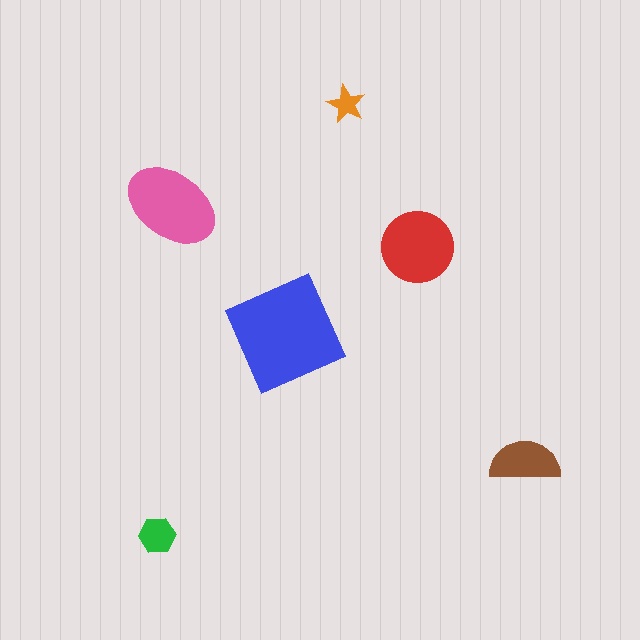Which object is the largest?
The blue square.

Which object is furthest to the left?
The green hexagon is leftmost.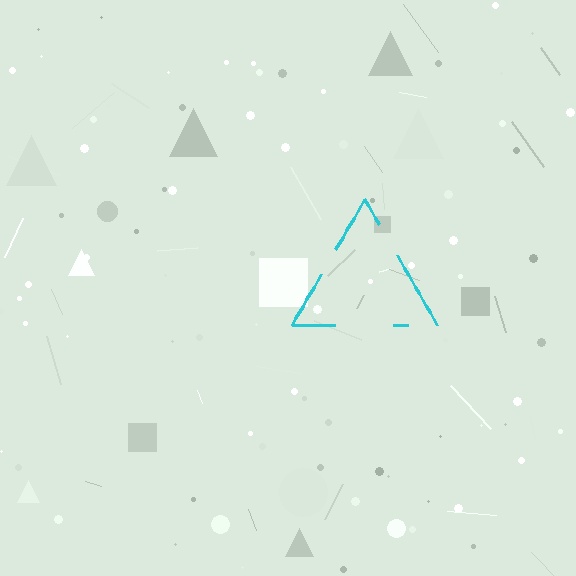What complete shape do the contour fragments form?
The contour fragments form a triangle.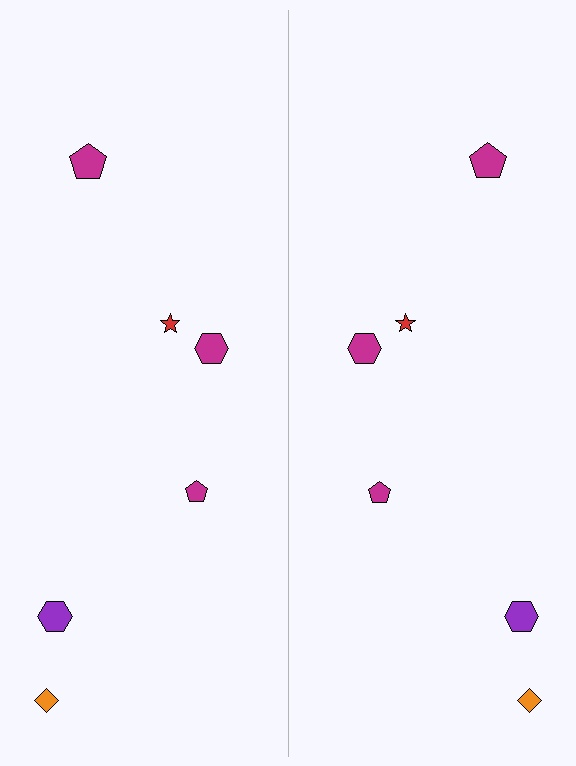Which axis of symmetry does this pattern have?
The pattern has a vertical axis of symmetry running through the center of the image.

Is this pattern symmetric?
Yes, this pattern has bilateral (reflection) symmetry.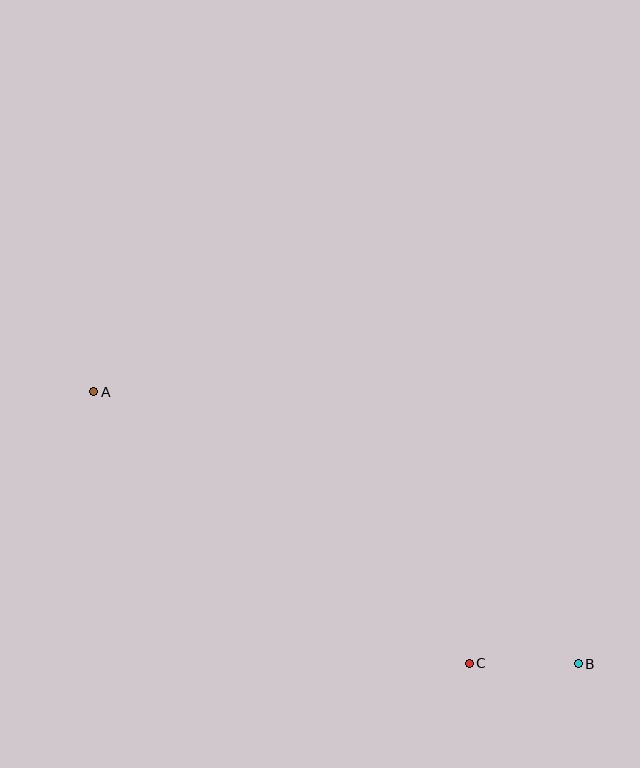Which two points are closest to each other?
Points B and C are closest to each other.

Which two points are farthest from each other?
Points A and B are farthest from each other.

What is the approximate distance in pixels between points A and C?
The distance between A and C is approximately 463 pixels.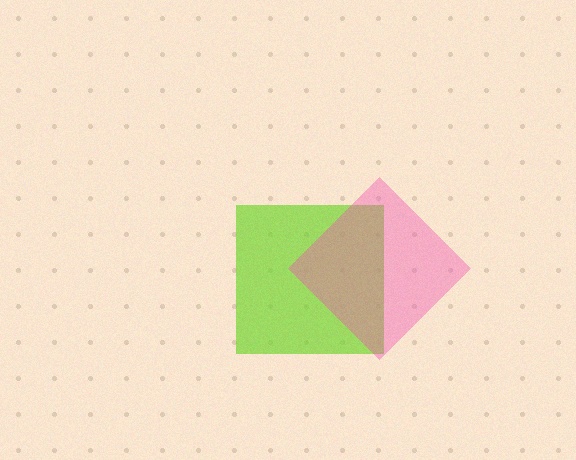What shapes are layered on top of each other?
The layered shapes are: a lime square, a pink diamond.